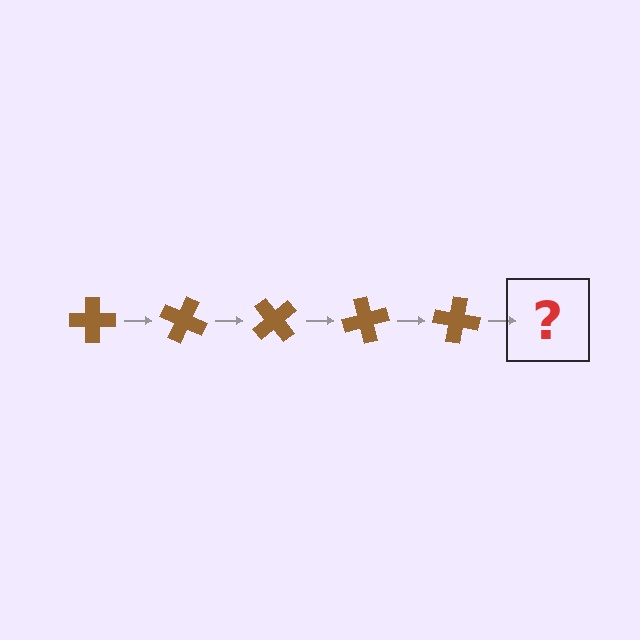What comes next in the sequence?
The next element should be a brown cross rotated 125 degrees.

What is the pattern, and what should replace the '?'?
The pattern is that the cross rotates 25 degrees each step. The '?' should be a brown cross rotated 125 degrees.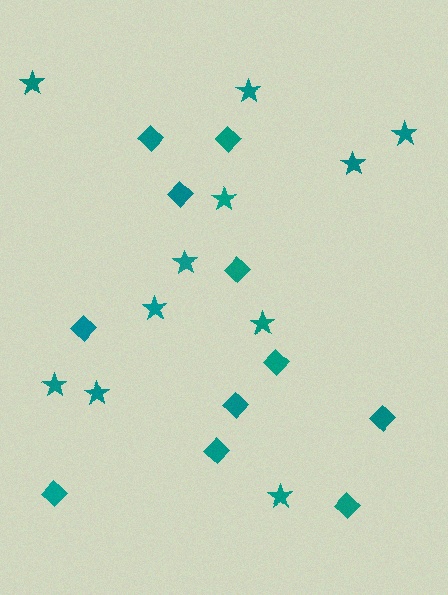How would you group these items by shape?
There are 2 groups: one group of diamonds (11) and one group of stars (11).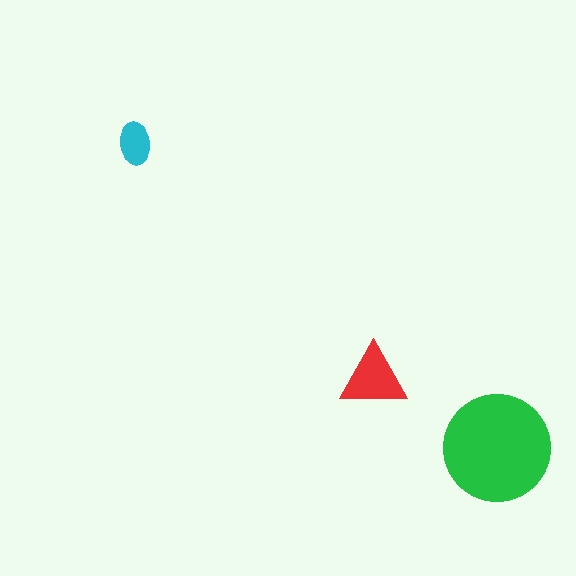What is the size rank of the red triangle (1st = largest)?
2nd.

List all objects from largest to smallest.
The green circle, the red triangle, the cyan ellipse.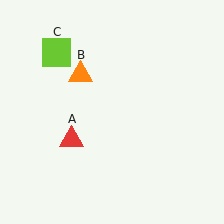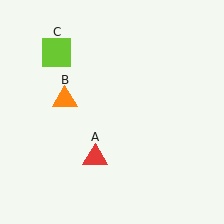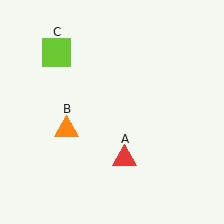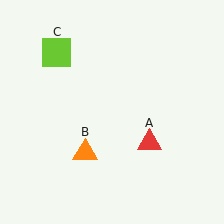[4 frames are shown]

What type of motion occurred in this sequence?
The red triangle (object A), orange triangle (object B) rotated counterclockwise around the center of the scene.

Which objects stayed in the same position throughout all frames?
Lime square (object C) remained stationary.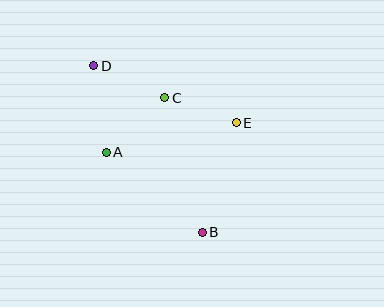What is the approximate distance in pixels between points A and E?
The distance between A and E is approximately 133 pixels.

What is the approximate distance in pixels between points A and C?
The distance between A and C is approximately 80 pixels.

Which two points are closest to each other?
Points C and E are closest to each other.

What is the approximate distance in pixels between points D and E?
The distance between D and E is approximately 153 pixels.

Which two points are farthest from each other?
Points B and D are farthest from each other.